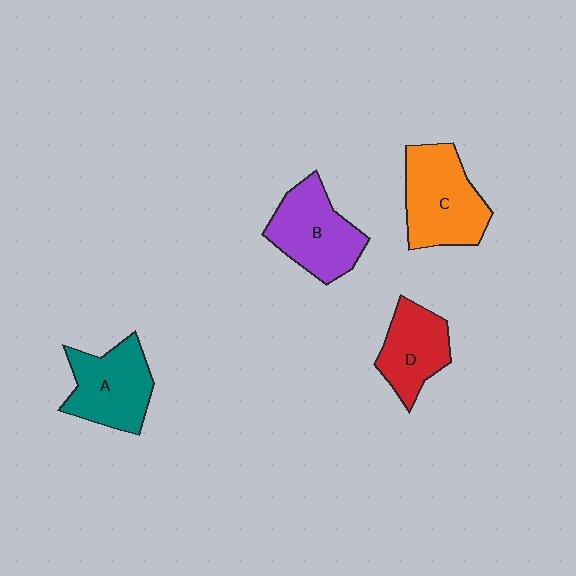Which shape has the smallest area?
Shape D (red).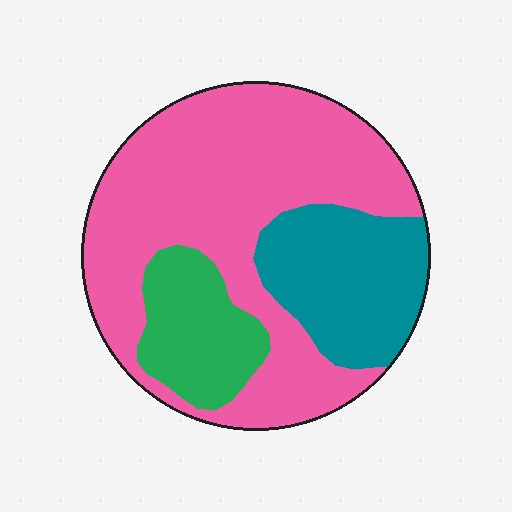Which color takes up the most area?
Pink, at roughly 60%.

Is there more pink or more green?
Pink.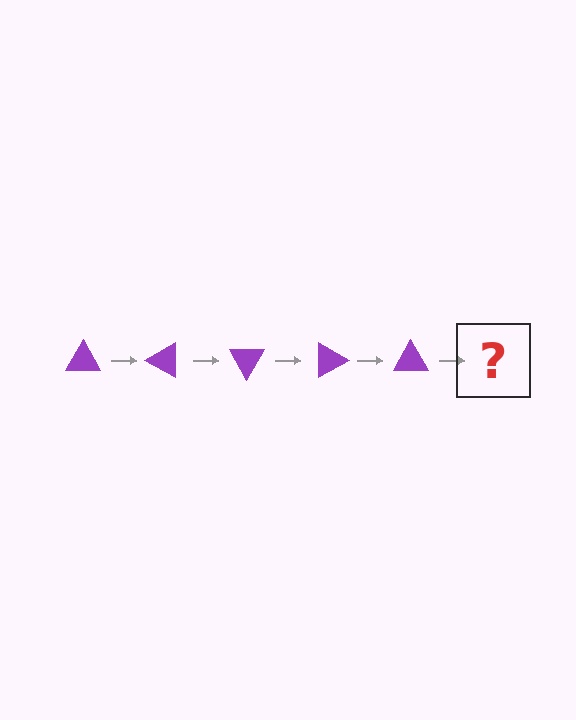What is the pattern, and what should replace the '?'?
The pattern is that the triangle rotates 30 degrees each step. The '?' should be a purple triangle rotated 150 degrees.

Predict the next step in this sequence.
The next step is a purple triangle rotated 150 degrees.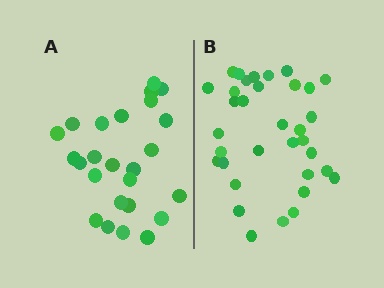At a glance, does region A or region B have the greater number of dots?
Region B (the right region) has more dots.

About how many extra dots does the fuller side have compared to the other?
Region B has roughly 8 or so more dots than region A.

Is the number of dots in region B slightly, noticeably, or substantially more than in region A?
Region B has noticeably more, but not dramatically so. The ratio is roughly 1.4 to 1.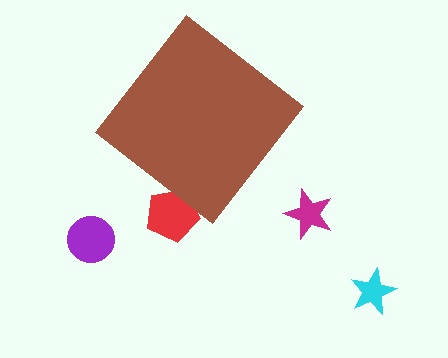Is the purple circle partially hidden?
No, the purple circle is fully visible.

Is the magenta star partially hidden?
No, the magenta star is fully visible.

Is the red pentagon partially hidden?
Yes, the red pentagon is partially hidden behind the brown diamond.